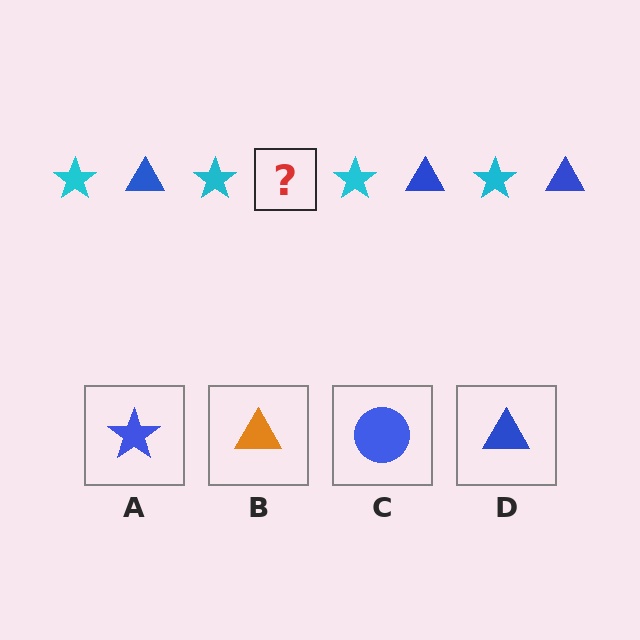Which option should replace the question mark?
Option D.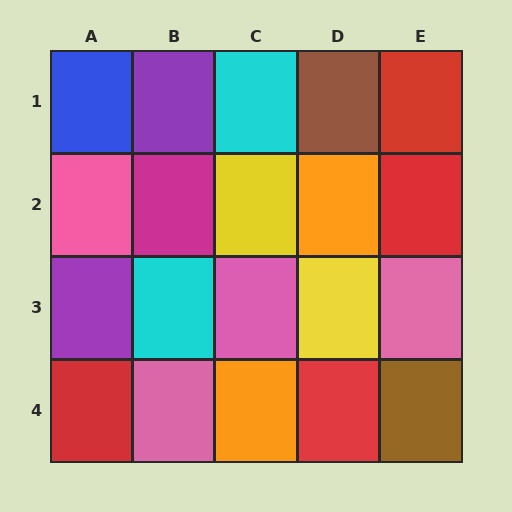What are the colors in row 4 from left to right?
Red, pink, orange, red, brown.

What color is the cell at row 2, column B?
Magenta.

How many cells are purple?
2 cells are purple.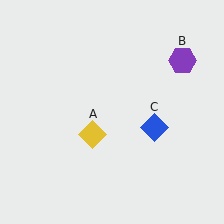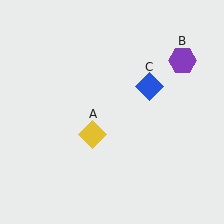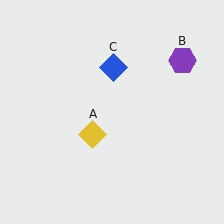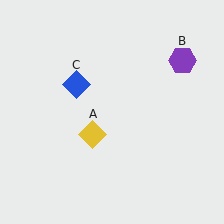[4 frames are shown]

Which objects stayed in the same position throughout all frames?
Yellow diamond (object A) and purple hexagon (object B) remained stationary.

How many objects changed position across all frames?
1 object changed position: blue diamond (object C).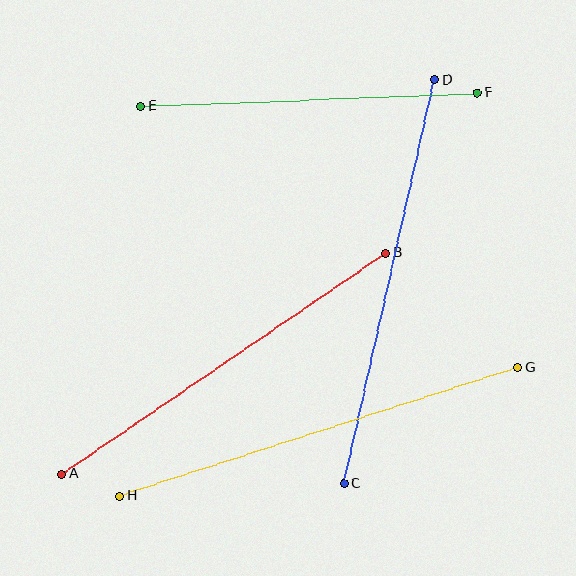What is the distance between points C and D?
The distance is approximately 414 pixels.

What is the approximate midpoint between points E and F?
The midpoint is at approximately (309, 100) pixels.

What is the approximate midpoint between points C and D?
The midpoint is at approximately (389, 282) pixels.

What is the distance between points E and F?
The distance is approximately 337 pixels.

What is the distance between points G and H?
The distance is approximately 418 pixels.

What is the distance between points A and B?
The distance is approximately 392 pixels.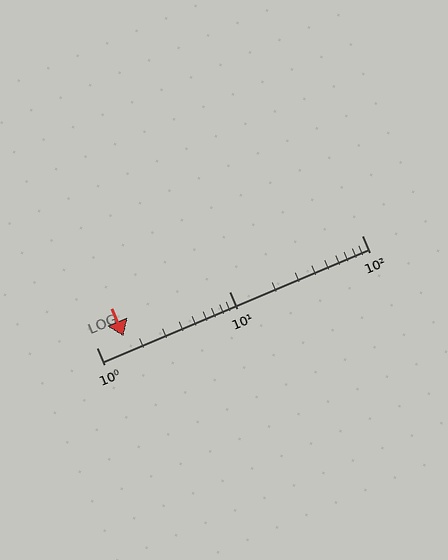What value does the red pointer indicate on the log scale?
The pointer indicates approximately 1.6.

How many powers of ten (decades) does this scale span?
The scale spans 2 decades, from 1 to 100.